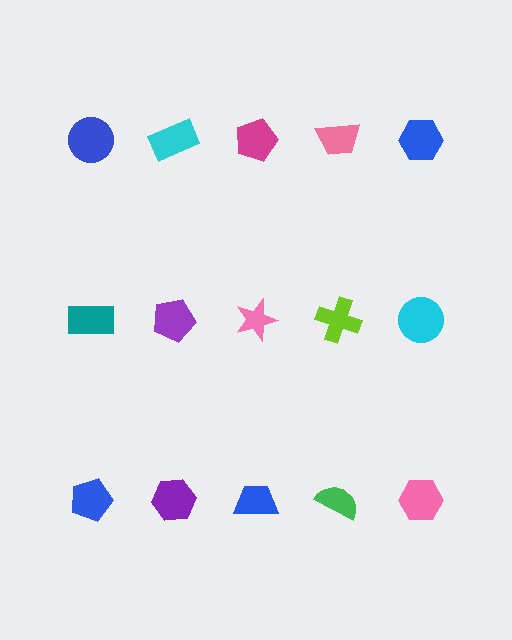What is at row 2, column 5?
A cyan circle.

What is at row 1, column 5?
A blue hexagon.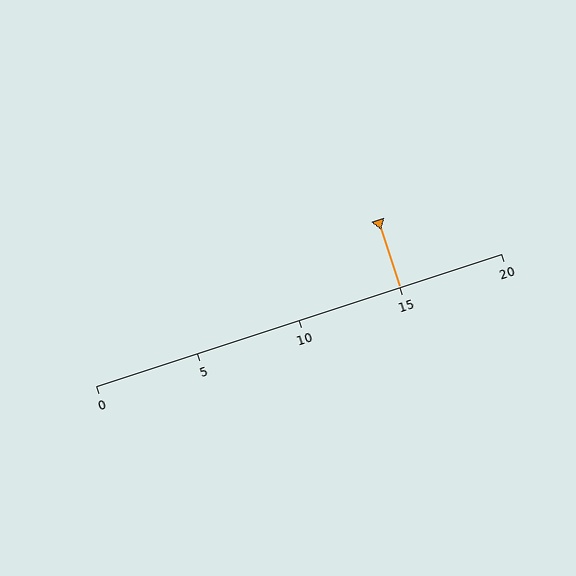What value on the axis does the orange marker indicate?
The marker indicates approximately 15.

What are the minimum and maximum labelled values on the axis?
The axis runs from 0 to 20.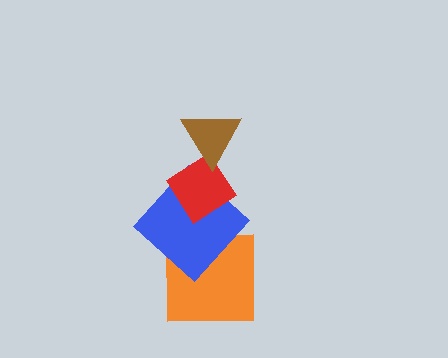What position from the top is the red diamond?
The red diamond is 2nd from the top.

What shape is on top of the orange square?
The blue diamond is on top of the orange square.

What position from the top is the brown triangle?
The brown triangle is 1st from the top.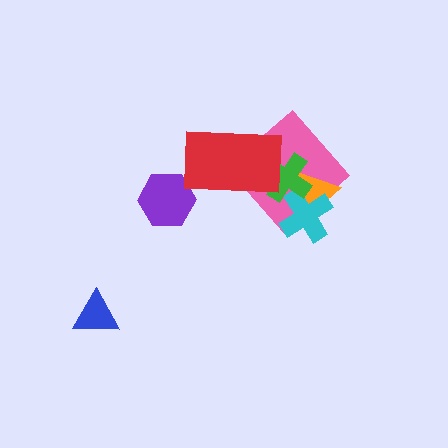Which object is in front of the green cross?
The red rectangle is in front of the green cross.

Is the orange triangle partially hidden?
Yes, it is partially covered by another shape.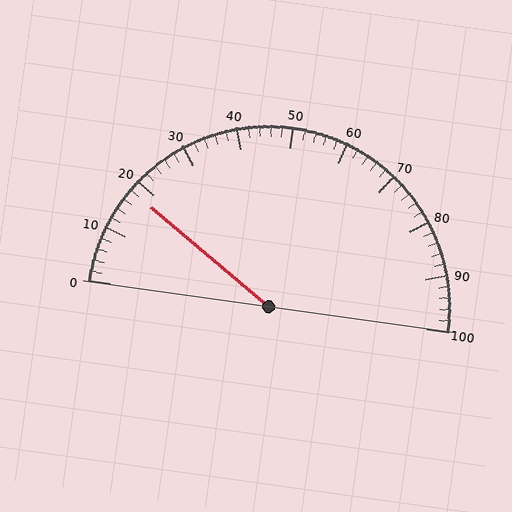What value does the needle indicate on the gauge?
The needle indicates approximately 18.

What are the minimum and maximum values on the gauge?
The gauge ranges from 0 to 100.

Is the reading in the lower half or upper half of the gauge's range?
The reading is in the lower half of the range (0 to 100).